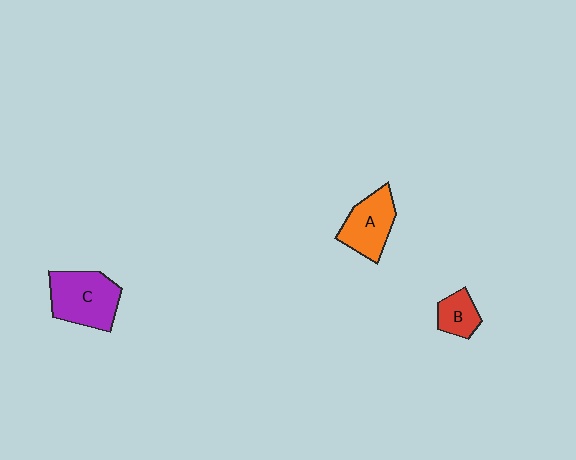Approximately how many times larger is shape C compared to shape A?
Approximately 1.3 times.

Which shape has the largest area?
Shape C (purple).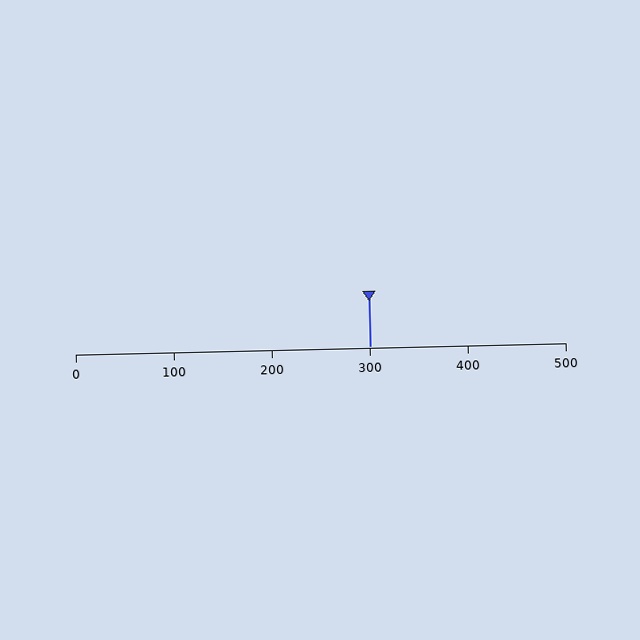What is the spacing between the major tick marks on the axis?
The major ticks are spaced 100 apart.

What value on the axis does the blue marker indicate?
The marker indicates approximately 300.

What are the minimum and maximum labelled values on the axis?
The axis runs from 0 to 500.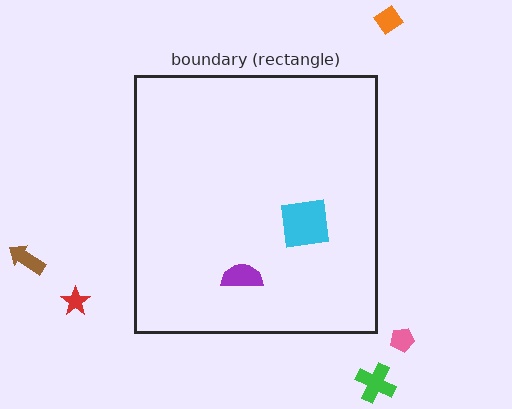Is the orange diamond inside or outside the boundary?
Outside.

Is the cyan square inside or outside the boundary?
Inside.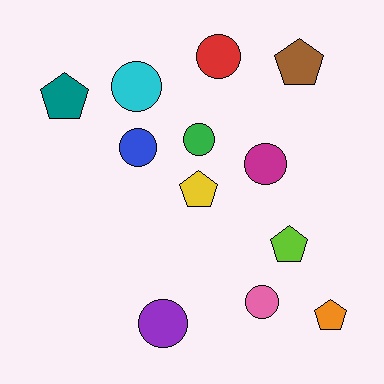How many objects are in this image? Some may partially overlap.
There are 12 objects.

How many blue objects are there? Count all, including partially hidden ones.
There is 1 blue object.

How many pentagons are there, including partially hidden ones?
There are 5 pentagons.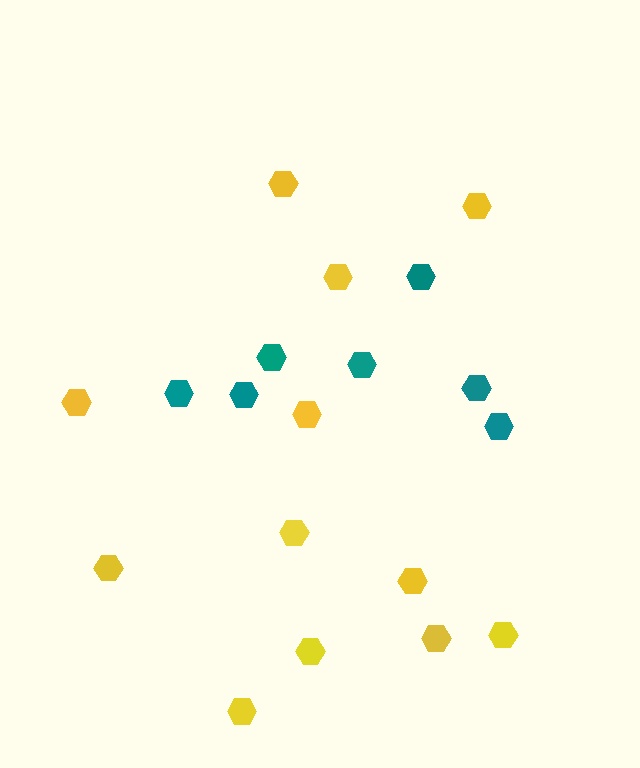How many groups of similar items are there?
There are 2 groups: one group of teal hexagons (7) and one group of yellow hexagons (12).